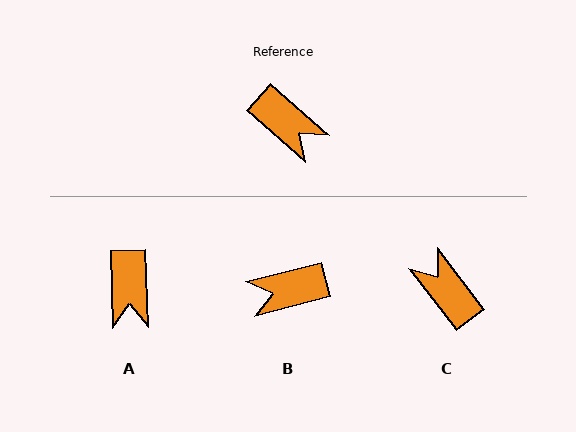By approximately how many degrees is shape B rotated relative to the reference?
Approximately 124 degrees clockwise.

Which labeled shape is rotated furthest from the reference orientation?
C, about 169 degrees away.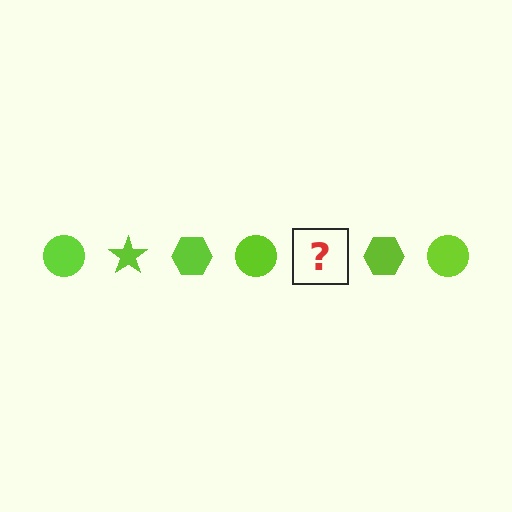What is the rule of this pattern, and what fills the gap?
The rule is that the pattern cycles through circle, star, hexagon shapes in lime. The gap should be filled with a lime star.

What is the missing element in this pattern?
The missing element is a lime star.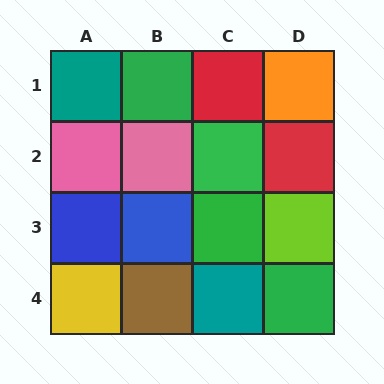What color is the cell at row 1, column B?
Green.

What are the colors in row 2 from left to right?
Pink, pink, green, red.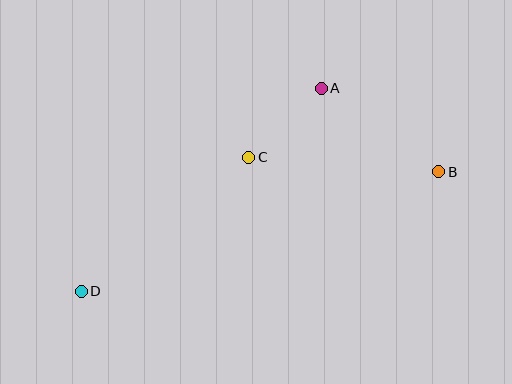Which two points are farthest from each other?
Points B and D are farthest from each other.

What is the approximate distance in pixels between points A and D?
The distance between A and D is approximately 315 pixels.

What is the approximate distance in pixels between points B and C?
The distance between B and C is approximately 190 pixels.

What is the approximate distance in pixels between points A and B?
The distance between A and B is approximately 144 pixels.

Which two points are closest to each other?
Points A and C are closest to each other.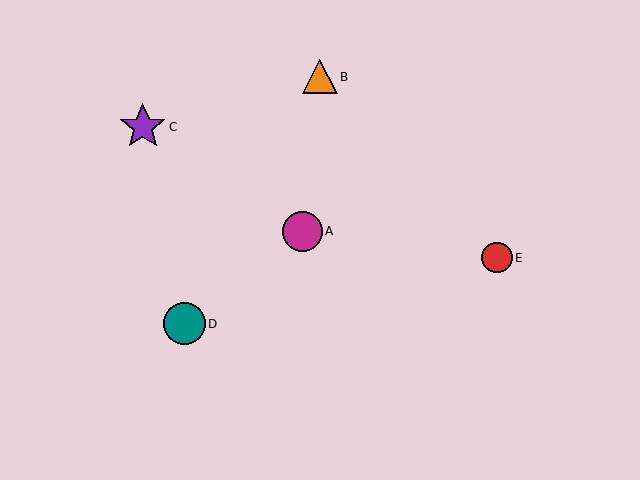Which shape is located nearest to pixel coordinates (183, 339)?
The teal circle (labeled D) at (184, 324) is nearest to that location.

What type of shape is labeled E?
Shape E is a red circle.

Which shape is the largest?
The purple star (labeled C) is the largest.